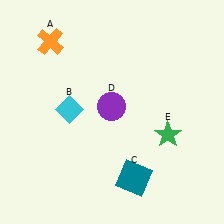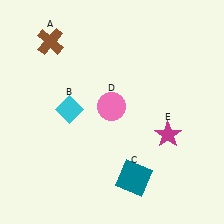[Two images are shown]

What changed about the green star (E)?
In Image 1, E is green. In Image 2, it changed to magenta.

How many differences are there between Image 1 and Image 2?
There are 3 differences between the two images.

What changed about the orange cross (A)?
In Image 1, A is orange. In Image 2, it changed to brown.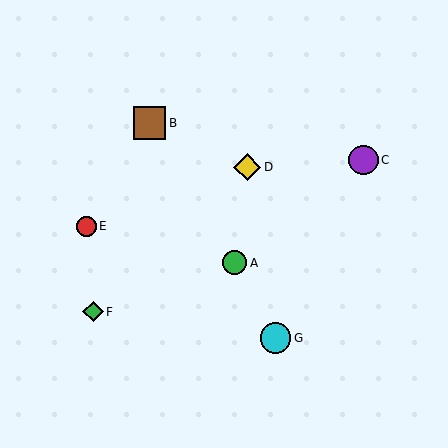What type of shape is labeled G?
Shape G is a cyan circle.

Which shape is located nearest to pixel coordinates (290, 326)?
The cyan circle (labeled G) at (276, 338) is nearest to that location.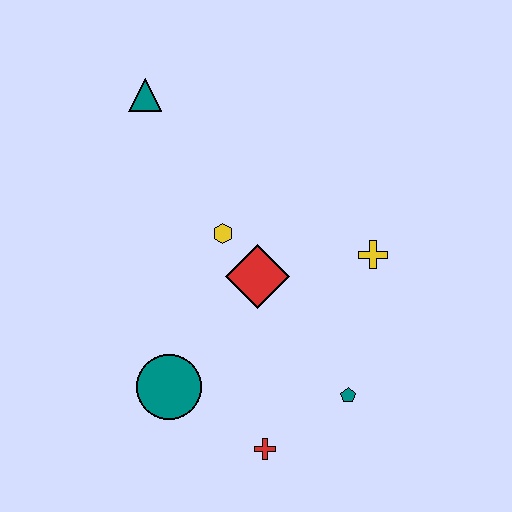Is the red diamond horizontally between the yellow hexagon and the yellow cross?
Yes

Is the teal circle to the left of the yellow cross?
Yes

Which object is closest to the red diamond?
The yellow hexagon is closest to the red diamond.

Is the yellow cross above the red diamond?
Yes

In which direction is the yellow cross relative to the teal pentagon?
The yellow cross is above the teal pentagon.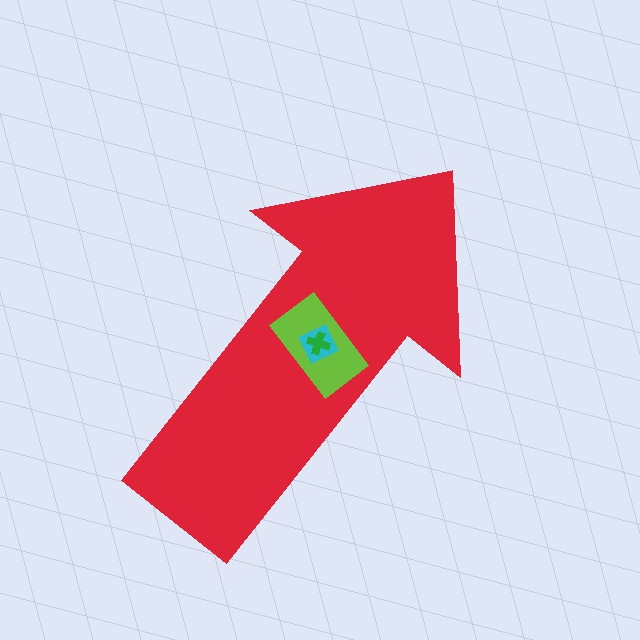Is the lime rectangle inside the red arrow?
Yes.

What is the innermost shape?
The green cross.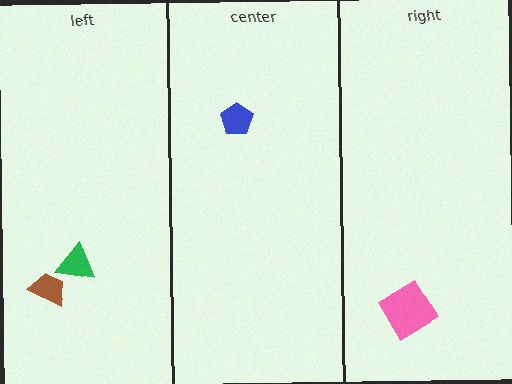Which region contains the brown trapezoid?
The left region.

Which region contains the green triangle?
The left region.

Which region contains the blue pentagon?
The center region.